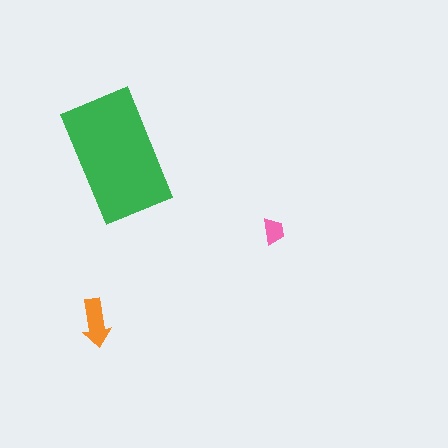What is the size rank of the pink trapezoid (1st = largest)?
3rd.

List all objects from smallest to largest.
The pink trapezoid, the orange arrow, the green rectangle.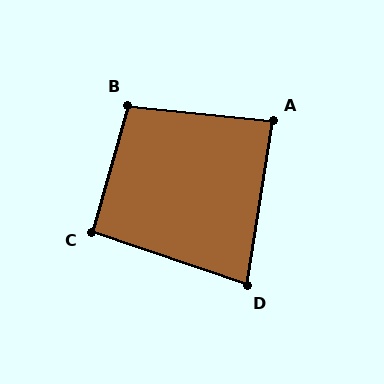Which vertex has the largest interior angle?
B, at approximately 100 degrees.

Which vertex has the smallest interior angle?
D, at approximately 80 degrees.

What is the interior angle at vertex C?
Approximately 93 degrees (approximately right).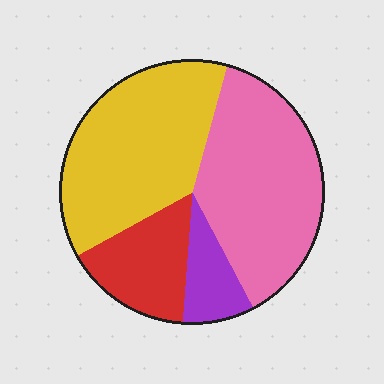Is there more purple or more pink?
Pink.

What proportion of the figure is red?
Red takes up about one sixth (1/6) of the figure.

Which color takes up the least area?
Purple, at roughly 10%.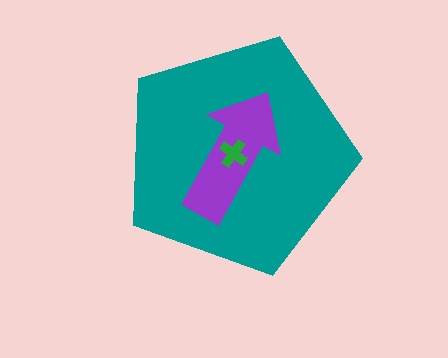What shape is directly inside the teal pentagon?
The purple arrow.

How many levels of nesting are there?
3.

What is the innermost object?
The green cross.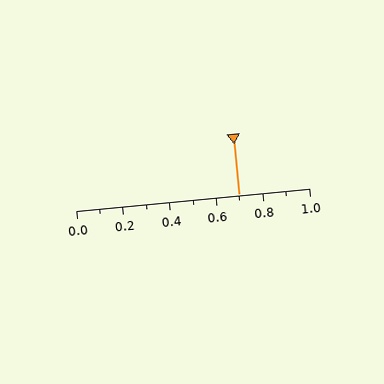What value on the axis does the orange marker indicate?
The marker indicates approximately 0.7.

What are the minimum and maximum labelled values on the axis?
The axis runs from 0.0 to 1.0.